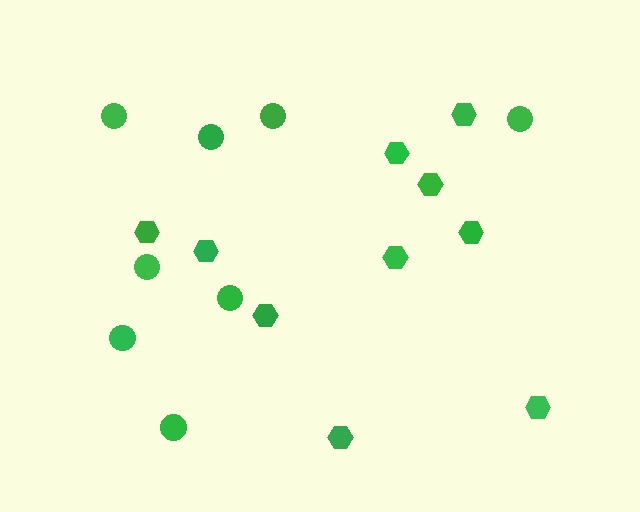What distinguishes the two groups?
There are 2 groups: one group of circles (8) and one group of hexagons (10).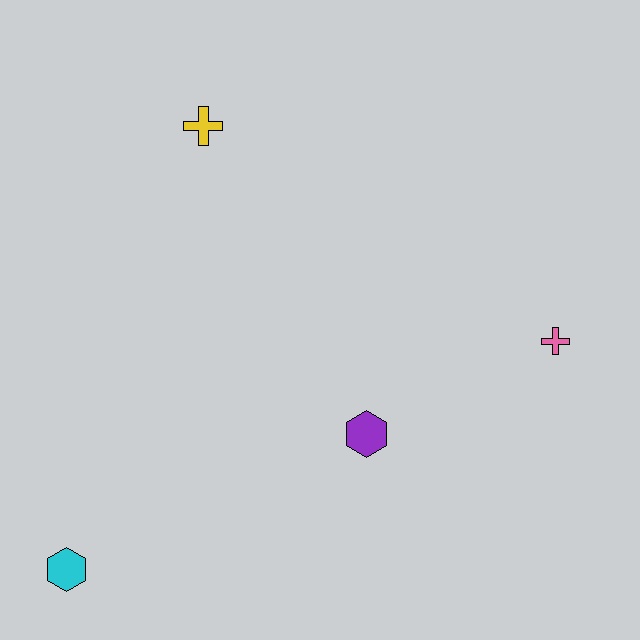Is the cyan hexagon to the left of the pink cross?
Yes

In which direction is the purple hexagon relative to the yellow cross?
The purple hexagon is below the yellow cross.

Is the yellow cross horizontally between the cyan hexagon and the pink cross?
Yes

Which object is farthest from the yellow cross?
The cyan hexagon is farthest from the yellow cross.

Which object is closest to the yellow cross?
The purple hexagon is closest to the yellow cross.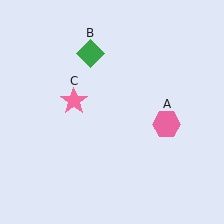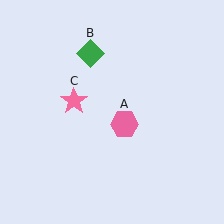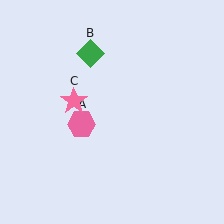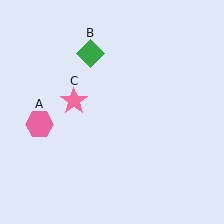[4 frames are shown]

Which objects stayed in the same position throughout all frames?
Green diamond (object B) and pink star (object C) remained stationary.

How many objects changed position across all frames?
1 object changed position: pink hexagon (object A).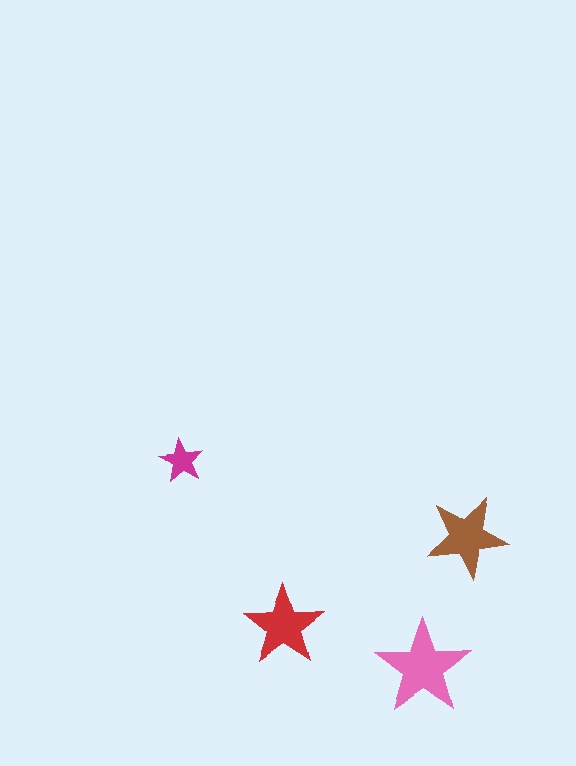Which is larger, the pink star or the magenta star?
The pink one.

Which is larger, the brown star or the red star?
The brown one.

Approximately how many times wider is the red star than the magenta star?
About 2 times wider.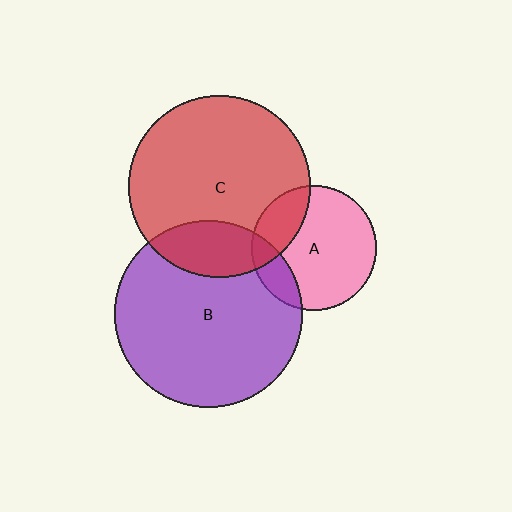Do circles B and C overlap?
Yes.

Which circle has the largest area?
Circle B (purple).